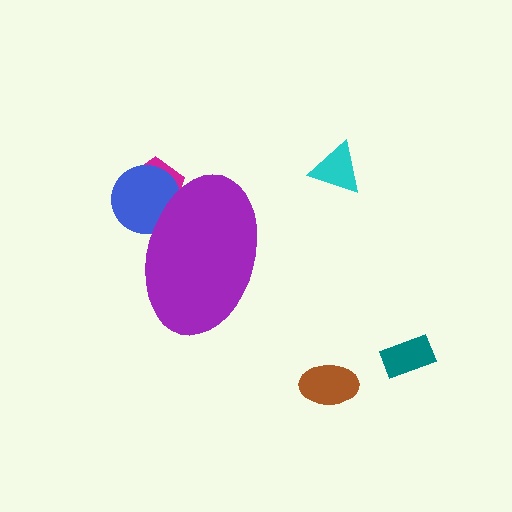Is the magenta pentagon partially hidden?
Yes, the magenta pentagon is partially hidden behind the purple ellipse.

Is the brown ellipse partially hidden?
No, the brown ellipse is fully visible.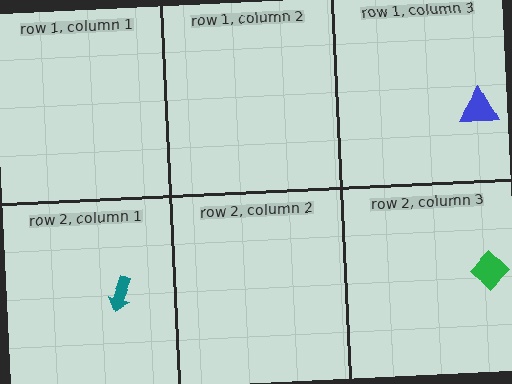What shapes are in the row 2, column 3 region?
The green diamond.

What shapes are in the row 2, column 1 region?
The teal arrow.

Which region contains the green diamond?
The row 2, column 3 region.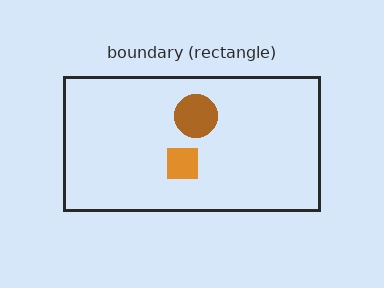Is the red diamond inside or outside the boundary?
Inside.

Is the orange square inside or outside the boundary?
Inside.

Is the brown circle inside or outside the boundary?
Inside.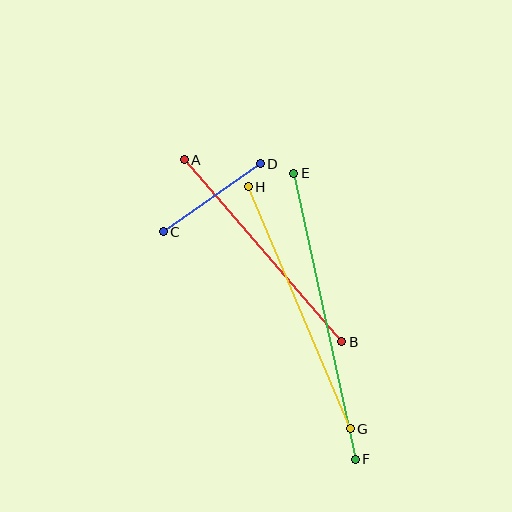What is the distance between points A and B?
The distance is approximately 241 pixels.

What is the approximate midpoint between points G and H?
The midpoint is at approximately (299, 308) pixels.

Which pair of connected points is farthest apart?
Points E and F are farthest apart.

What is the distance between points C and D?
The distance is approximately 119 pixels.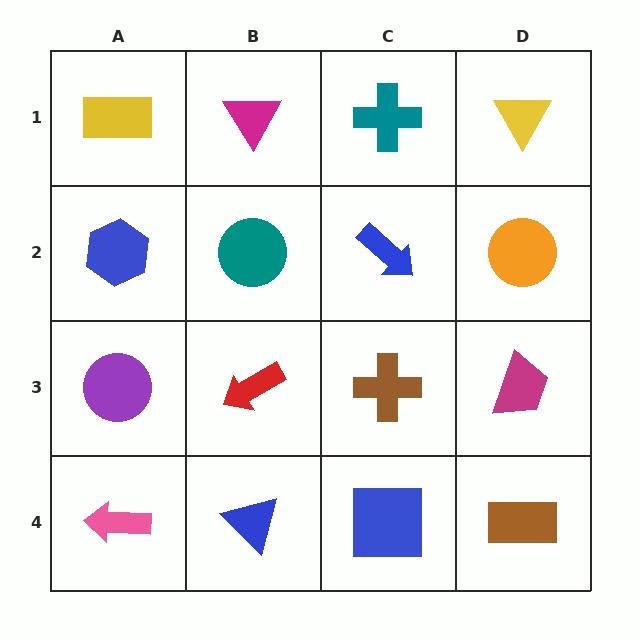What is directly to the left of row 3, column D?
A brown cross.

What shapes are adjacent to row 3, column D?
An orange circle (row 2, column D), a brown rectangle (row 4, column D), a brown cross (row 3, column C).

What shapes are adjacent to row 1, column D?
An orange circle (row 2, column D), a teal cross (row 1, column C).